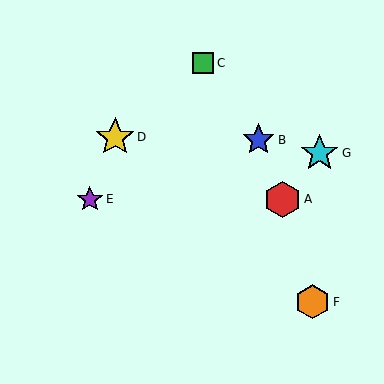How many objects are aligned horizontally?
2 objects (A, E) are aligned horizontally.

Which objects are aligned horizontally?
Objects A, E are aligned horizontally.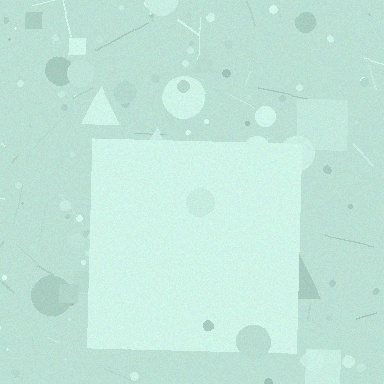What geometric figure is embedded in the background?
A square is embedded in the background.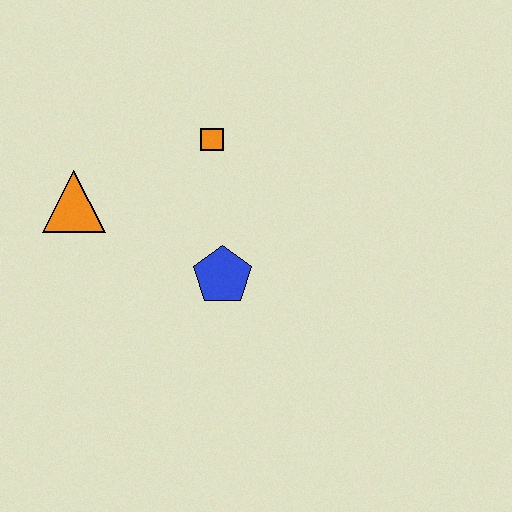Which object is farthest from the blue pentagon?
The orange triangle is farthest from the blue pentagon.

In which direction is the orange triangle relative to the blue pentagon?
The orange triangle is to the left of the blue pentagon.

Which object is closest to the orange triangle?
The orange square is closest to the orange triangle.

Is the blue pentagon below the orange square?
Yes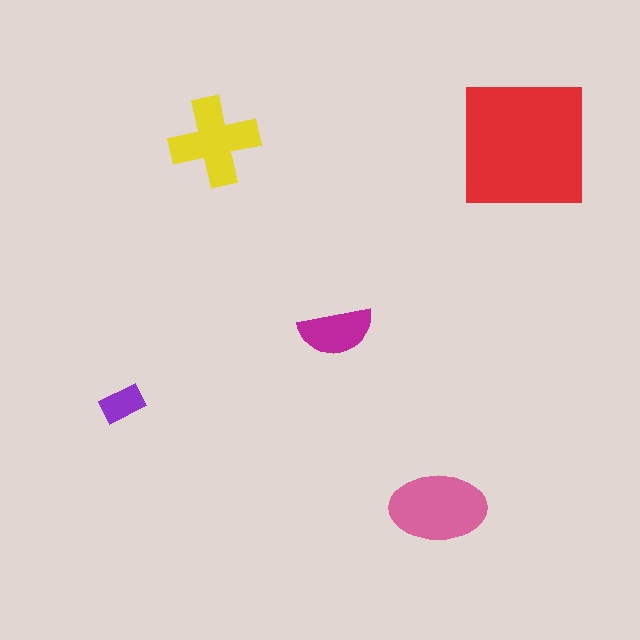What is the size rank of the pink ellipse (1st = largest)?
2nd.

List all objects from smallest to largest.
The purple rectangle, the magenta semicircle, the yellow cross, the pink ellipse, the red square.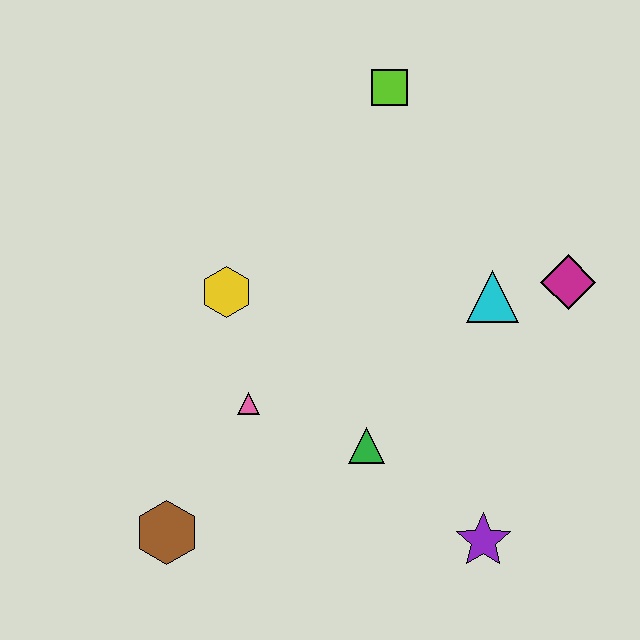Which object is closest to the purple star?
The green triangle is closest to the purple star.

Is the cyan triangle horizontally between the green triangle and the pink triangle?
No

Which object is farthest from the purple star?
The lime square is farthest from the purple star.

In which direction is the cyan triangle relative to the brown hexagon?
The cyan triangle is to the right of the brown hexagon.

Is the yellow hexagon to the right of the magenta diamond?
No